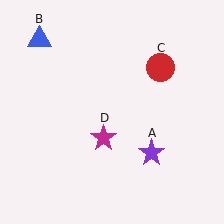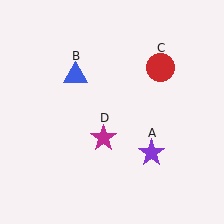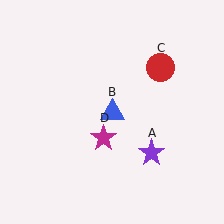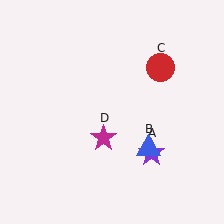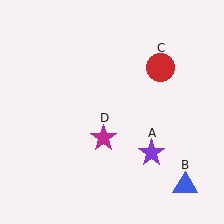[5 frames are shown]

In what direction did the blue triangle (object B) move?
The blue triangle (object B) moved down and to the right.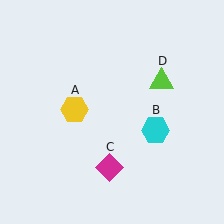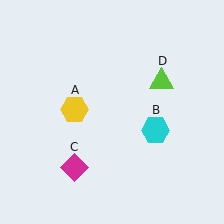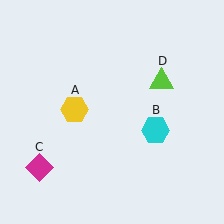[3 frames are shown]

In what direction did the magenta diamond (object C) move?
The magenta diamond (object C) moved left.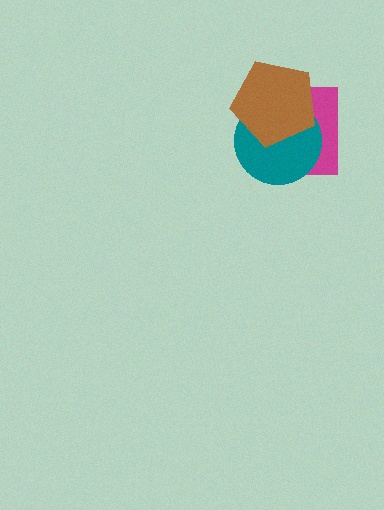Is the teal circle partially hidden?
Yes, it is partially covered by another shape.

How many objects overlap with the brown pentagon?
2 objects overlap with the brown pentagon.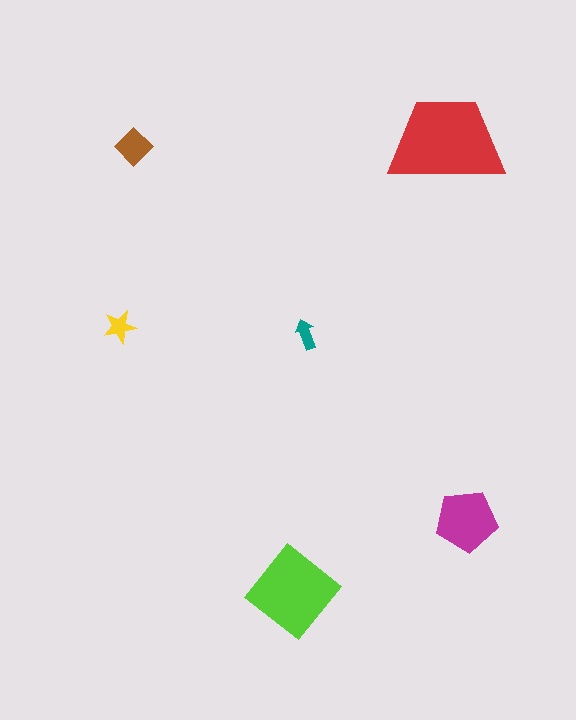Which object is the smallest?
The teal arrow.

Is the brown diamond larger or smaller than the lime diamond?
Smaller.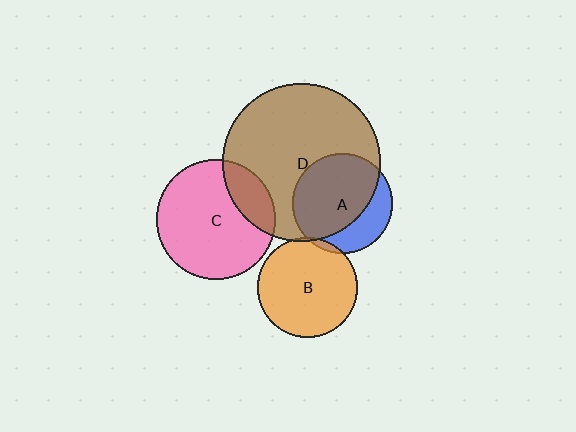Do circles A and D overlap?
Yes.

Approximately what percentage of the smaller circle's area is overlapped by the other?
Approximately 70%.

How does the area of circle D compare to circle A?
Approximately 2.5 times.